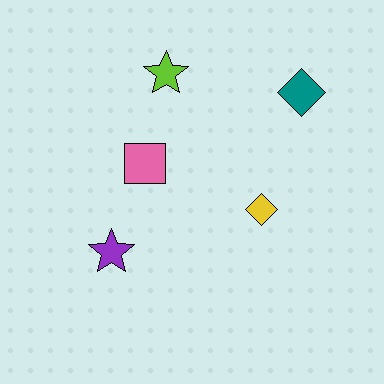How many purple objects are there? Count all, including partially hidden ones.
There is 1 purple object.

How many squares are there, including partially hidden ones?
There is 1 square.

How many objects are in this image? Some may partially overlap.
There are 5 objects.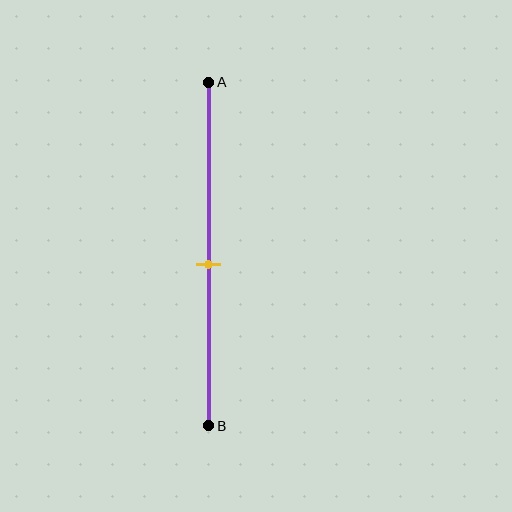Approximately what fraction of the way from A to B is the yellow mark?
The yellow mark is approximately 55% of the way from A to B.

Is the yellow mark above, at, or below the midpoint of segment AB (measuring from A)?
The yellow mark is below the midpoint of segment AB.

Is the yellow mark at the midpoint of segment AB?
No, the mark is at about 55% from A, not at the 50% midpoint.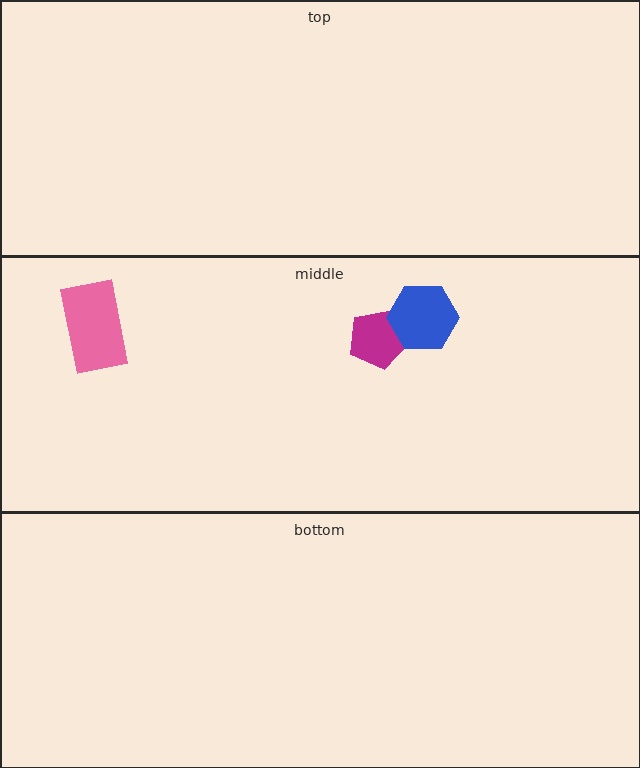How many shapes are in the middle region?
3.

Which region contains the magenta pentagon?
The middle region.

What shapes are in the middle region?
The magenta pentagon, the pink rectangle, the blue hexagon.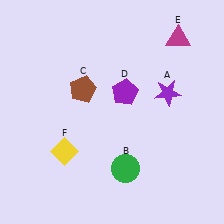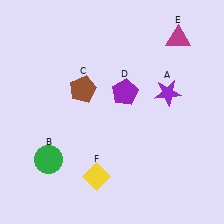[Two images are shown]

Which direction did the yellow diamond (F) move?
The yellow diamond (F) moved right.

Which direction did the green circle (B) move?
The green circle (B) moved left.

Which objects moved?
The objects that moved are: the green circle (B), the yellow diamond (F).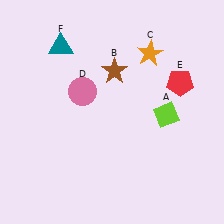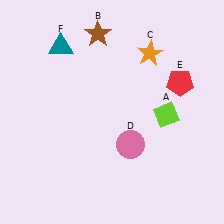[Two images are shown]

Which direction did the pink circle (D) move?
The pink circle (D) moved down.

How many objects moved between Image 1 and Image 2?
2 objects moved between the two images.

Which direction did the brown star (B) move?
The brown star (B) moved up.